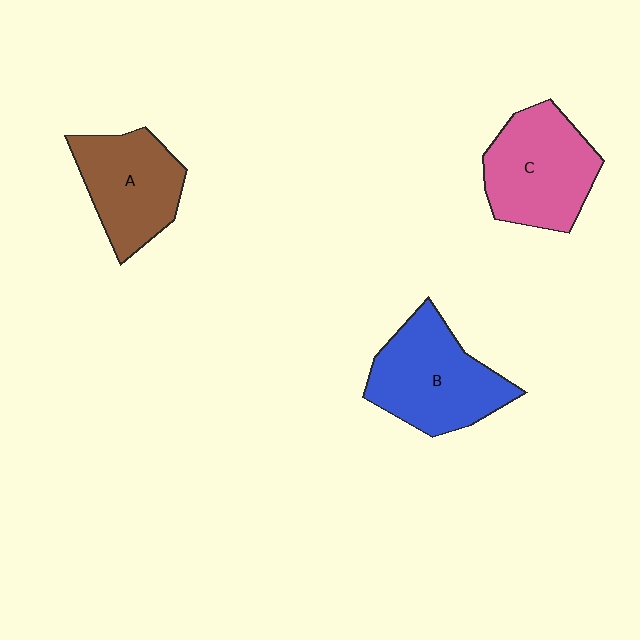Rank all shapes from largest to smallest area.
From largest to smallest: B (blue), C (pink), A (brown).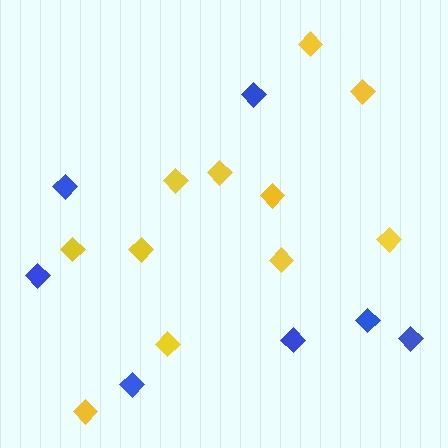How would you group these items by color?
There are 2 groups: one group of yellow diamonds (11) and one group of blue diamonds (7).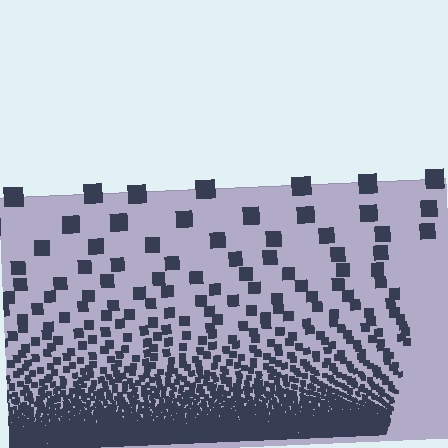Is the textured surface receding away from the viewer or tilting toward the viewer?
The surface appears to tilt toward the viewer. Texture elements get larger and sparser toward the top.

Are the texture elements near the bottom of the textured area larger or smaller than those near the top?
Smaller. The gradient is inverted — elements near the bottom are smaller and denser.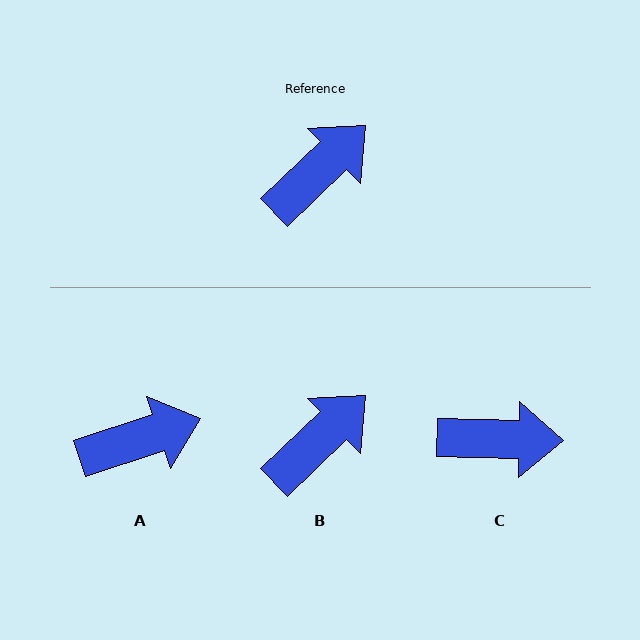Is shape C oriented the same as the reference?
No, it is off by about 45 degrees.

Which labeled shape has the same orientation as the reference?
B.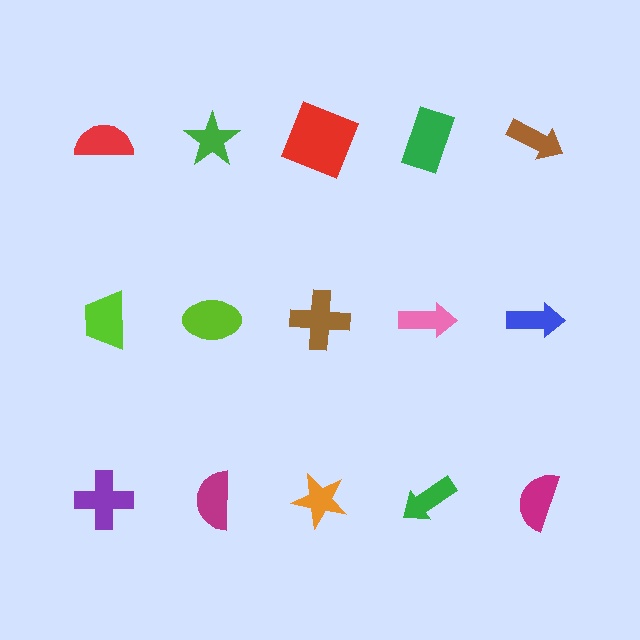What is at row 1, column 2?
A green star.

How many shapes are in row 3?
5 shapes.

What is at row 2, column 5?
A blue arrow.